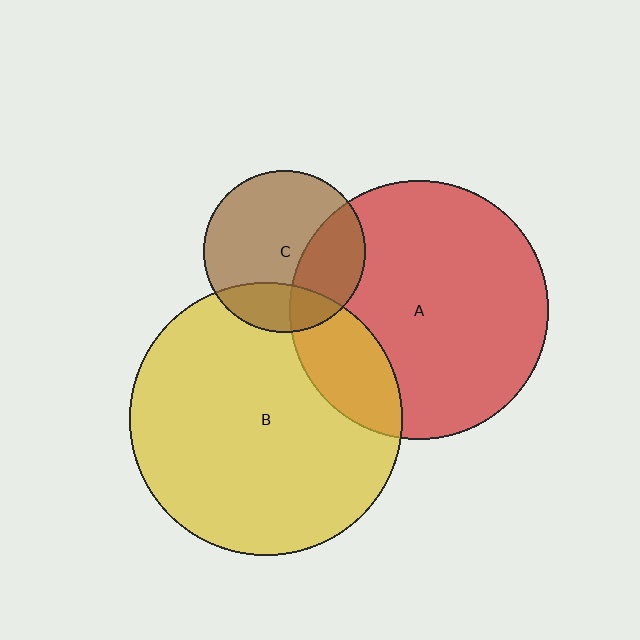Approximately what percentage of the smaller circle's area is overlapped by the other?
Approximately 20%.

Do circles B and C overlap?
Yes.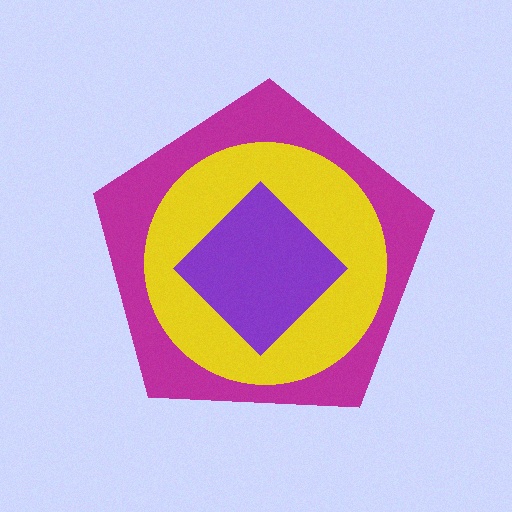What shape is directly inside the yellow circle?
The purple diamond.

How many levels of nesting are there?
3.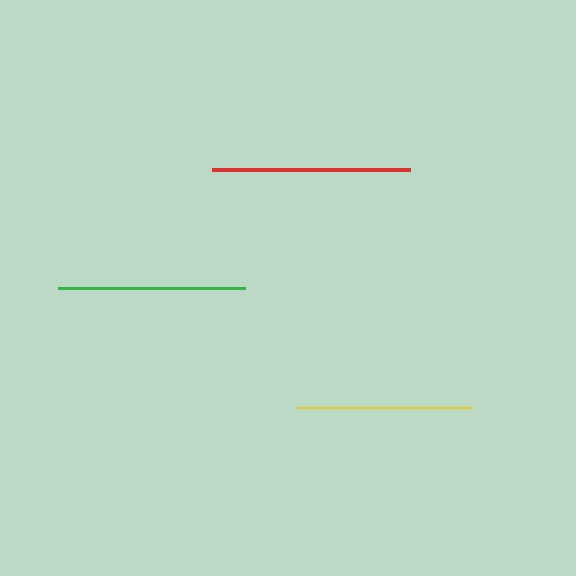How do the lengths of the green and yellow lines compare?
The green and yellow lines are approximately the same length.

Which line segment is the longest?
The red line is the longest at approximately 197 pixels.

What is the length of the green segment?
The green segment is approximately 187 pixels long.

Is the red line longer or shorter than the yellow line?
The red line is longer than the yellow line.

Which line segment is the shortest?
The yellow line is the shortest at approximately 176 pixels.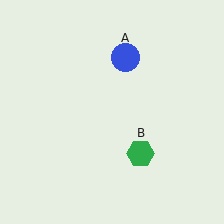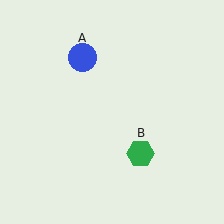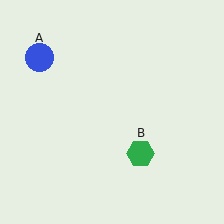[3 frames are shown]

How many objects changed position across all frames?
1 object changed position: blue circle (object A).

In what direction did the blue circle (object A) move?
The blue circle (object A) moved left.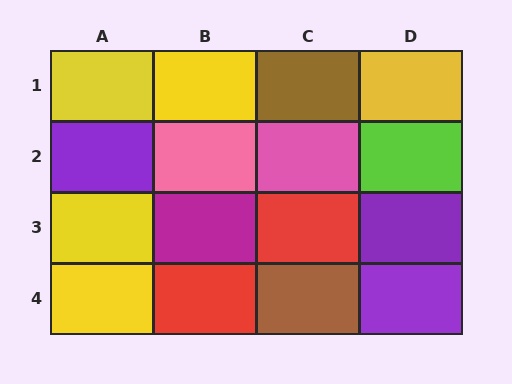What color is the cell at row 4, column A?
Yellow.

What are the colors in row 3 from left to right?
Yellow, magenta, red, purple.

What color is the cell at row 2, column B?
Pink.